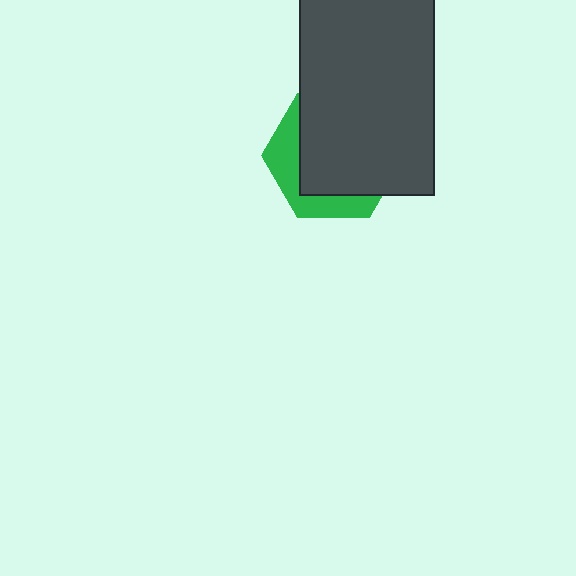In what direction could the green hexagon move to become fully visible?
The green hexagon could move toward the lower-left. That would shift it out from behind the dark gray rectangle entirely.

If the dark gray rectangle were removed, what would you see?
You would see the complete green hexagon.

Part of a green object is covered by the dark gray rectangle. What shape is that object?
It is a hexagon.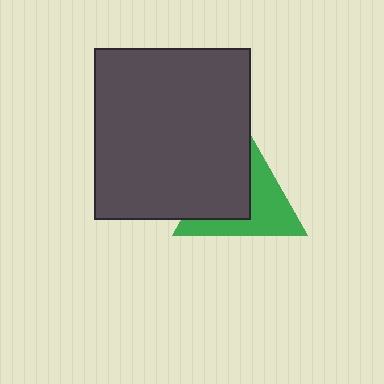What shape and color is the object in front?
The object in front is a dark gray rectangle.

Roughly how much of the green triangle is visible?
About half of it is visible (roughly 50%).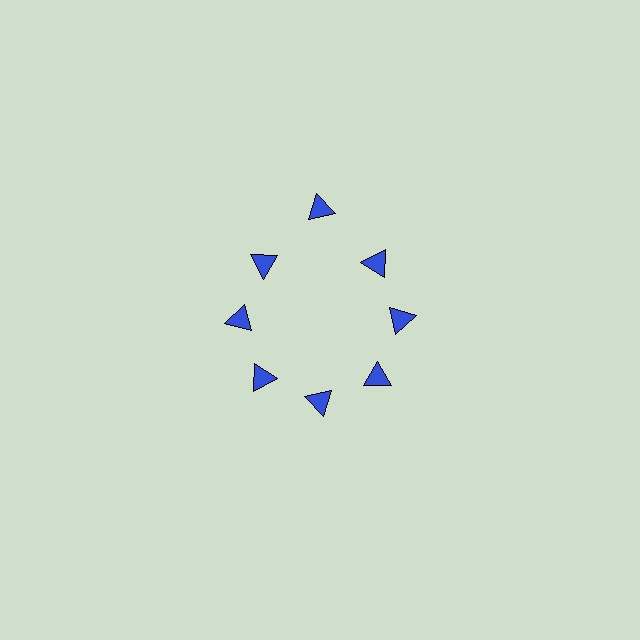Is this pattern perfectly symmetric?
No. The 8 blue triangles are arranged in a ring, but one element near the 12 o'clock position is pushed outward from the center, breaking the 8-fold rotational symmetry.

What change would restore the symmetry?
The symmetry would be restored by moving it inward, back onto the ring so that all 8 triangles sit at equal angles and equal distance from the center.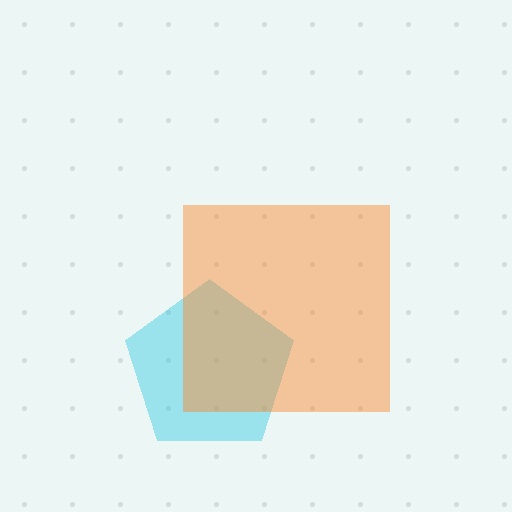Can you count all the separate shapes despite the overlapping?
Yes, there are 2 separate shapes.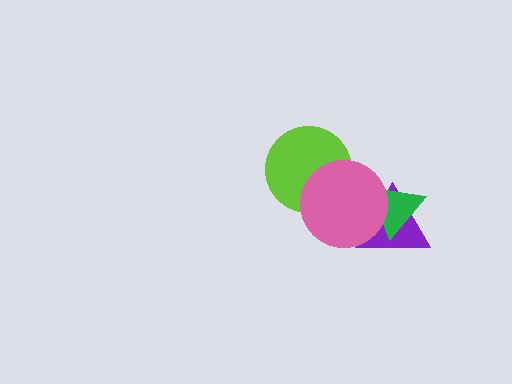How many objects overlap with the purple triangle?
2 objects overlap with the purple triangle.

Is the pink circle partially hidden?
No, no other shape covers it.